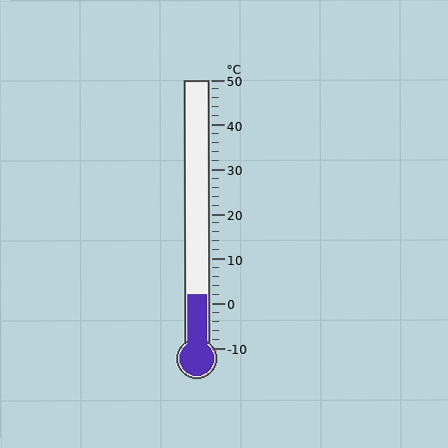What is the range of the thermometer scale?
The thermometer scale ranges from -10°C to 50°C.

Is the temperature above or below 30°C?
The temperature is below 30°C.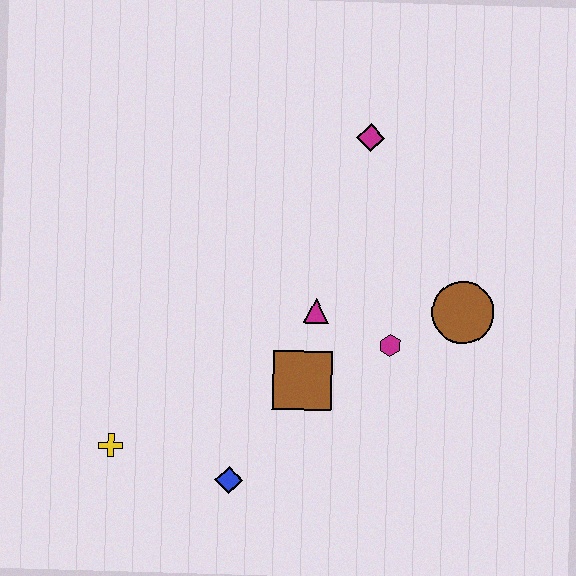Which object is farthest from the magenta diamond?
The yellow cross is farthest from the magenta diamond.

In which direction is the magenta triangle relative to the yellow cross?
The magenta triangle is to the right of the yellow cross.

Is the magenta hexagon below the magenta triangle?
Yes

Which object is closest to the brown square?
The magenta triangle is closest to the brown square.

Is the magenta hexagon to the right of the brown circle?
No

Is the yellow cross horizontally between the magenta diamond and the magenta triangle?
No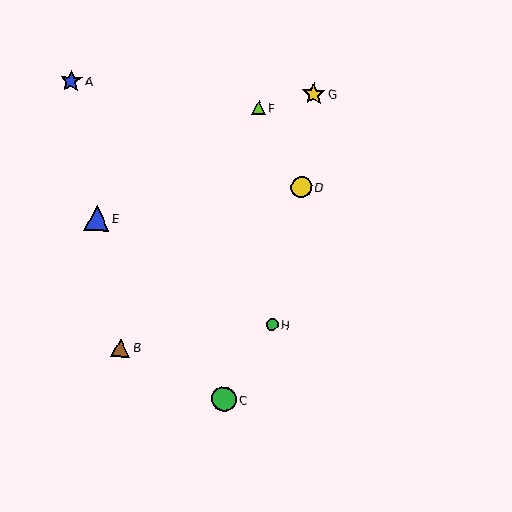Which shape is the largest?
The blue triangle (labeled E) is the largest.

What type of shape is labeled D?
Shape D is a yellow circle.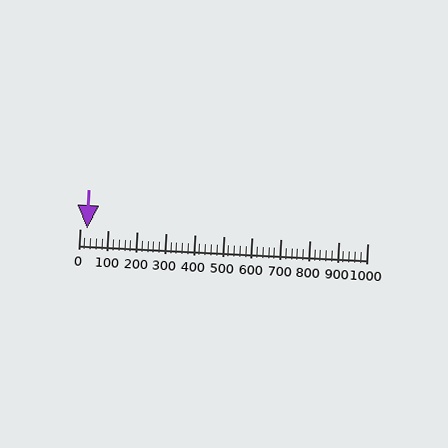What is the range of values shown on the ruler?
The ruler shows values from 0 to 1000.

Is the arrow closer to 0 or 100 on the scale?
The arrow is closer to 0.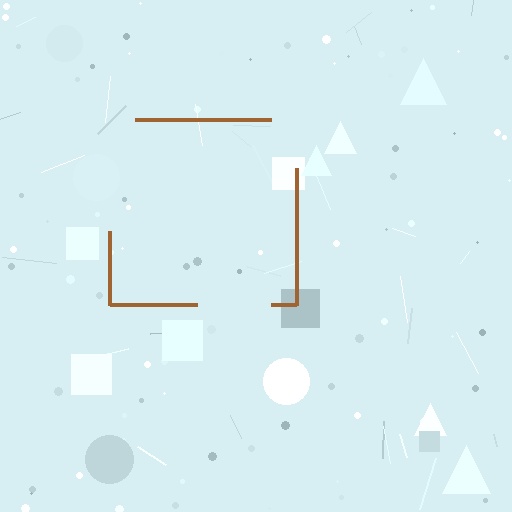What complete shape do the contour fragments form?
The contour fragments form a square.